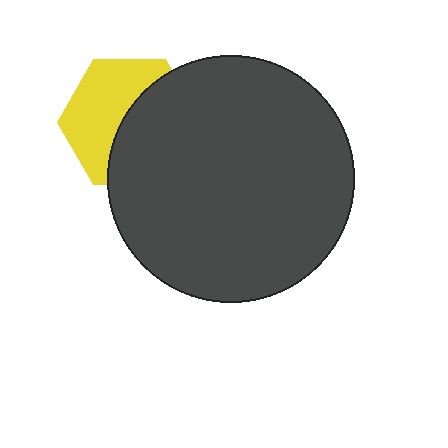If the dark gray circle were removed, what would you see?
You would see the complete yellow hexagon.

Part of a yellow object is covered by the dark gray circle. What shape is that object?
It is a hexagon.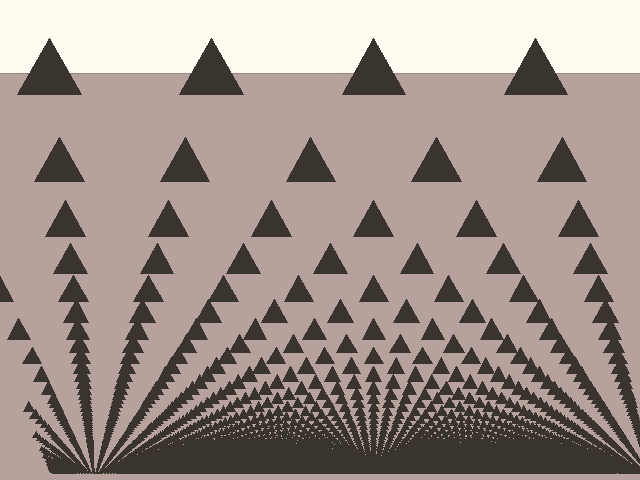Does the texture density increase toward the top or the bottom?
Density increases toward the bottom.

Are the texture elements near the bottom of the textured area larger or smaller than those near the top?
Smaller. The gradient is inverted — elements near the bottom are smaller and denser.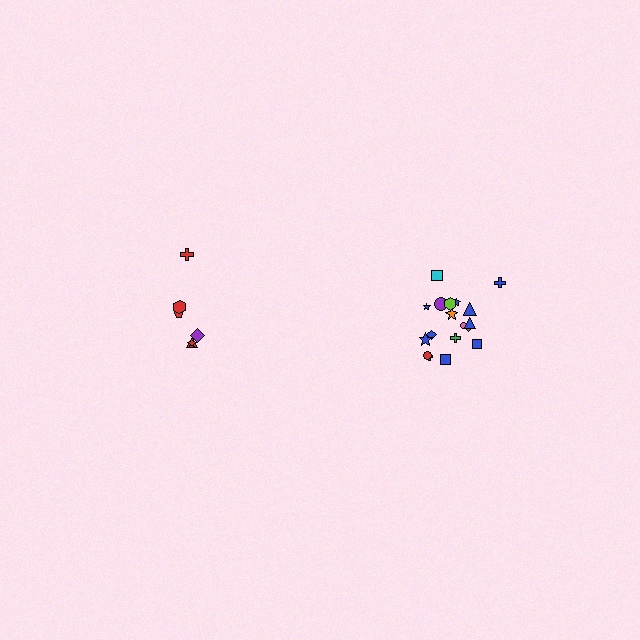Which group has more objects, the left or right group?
The right group.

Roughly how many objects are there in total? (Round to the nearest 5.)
Roughly 25 objects in total.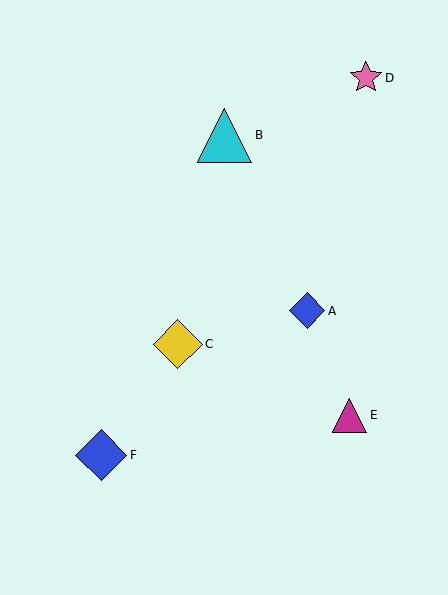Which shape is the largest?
The cyan triangle (labeled B) is the largest.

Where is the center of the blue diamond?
The center of the blue diamond is at (307, 311).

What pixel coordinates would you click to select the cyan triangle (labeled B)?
Click at (225, 135) to select the cyan triangle B.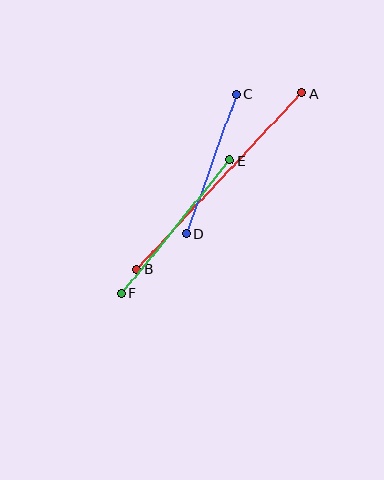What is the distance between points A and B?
The distance is approximately 242 pixels.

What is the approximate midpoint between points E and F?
The midpoint is at approximately (176, 227) pixels.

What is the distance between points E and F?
The distance is approximately 171 pixels.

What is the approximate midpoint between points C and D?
The midpoint is at approximately (211, 164) pixels.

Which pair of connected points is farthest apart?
Points A and B are farthest apart.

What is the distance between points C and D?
The distance is approximately 149 pixels.